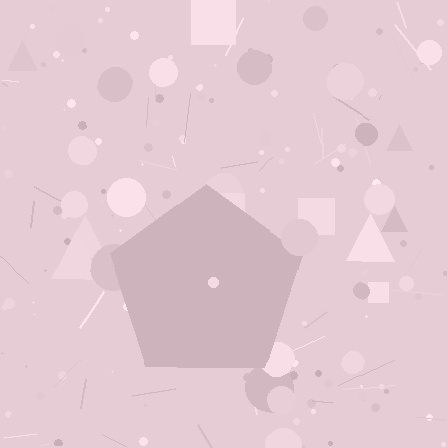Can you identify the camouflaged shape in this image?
The camouflaged shape is a pentagon.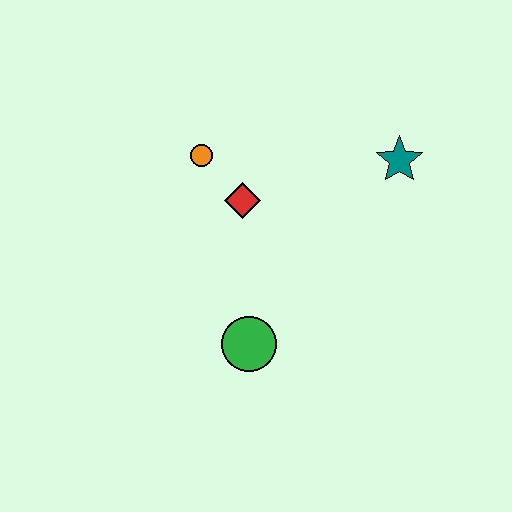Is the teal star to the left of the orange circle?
No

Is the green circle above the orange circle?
No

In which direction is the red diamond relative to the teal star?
The red diamond is to the left of the teal star.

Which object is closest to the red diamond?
The orange circle is closest to the red diamond.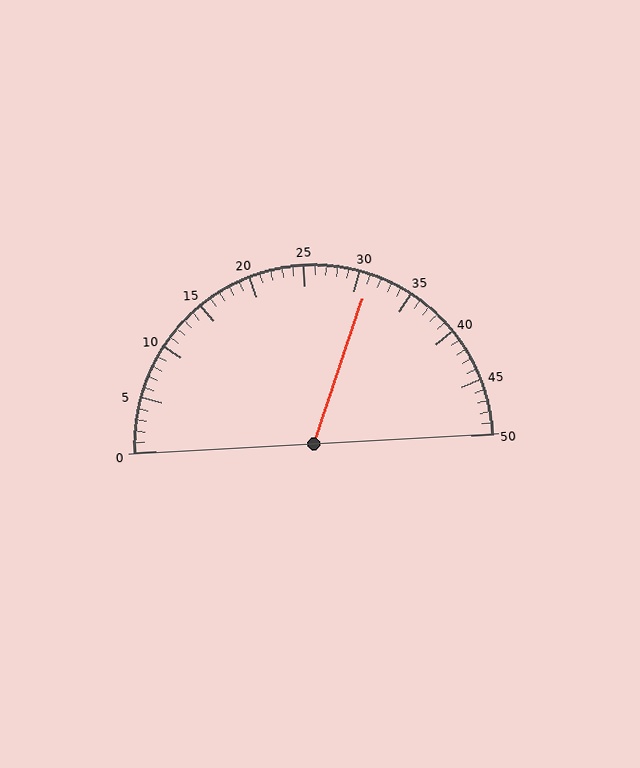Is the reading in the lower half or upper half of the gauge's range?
The reading is in the upper half of the range (0 to 50).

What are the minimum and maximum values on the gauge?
The gauge ranges from 0 to 50.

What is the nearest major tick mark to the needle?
The nearest major tick mark is 30.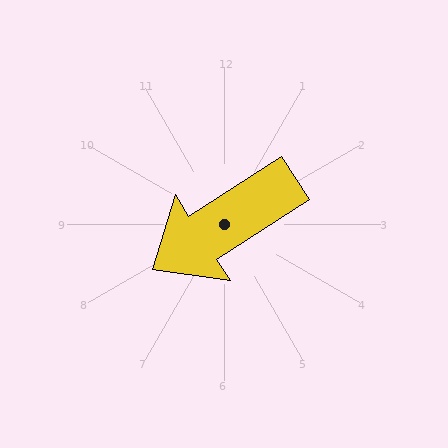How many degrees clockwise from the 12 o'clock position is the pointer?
Approximately 237 degrees.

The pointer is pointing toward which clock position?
Roughly 8 o'clock.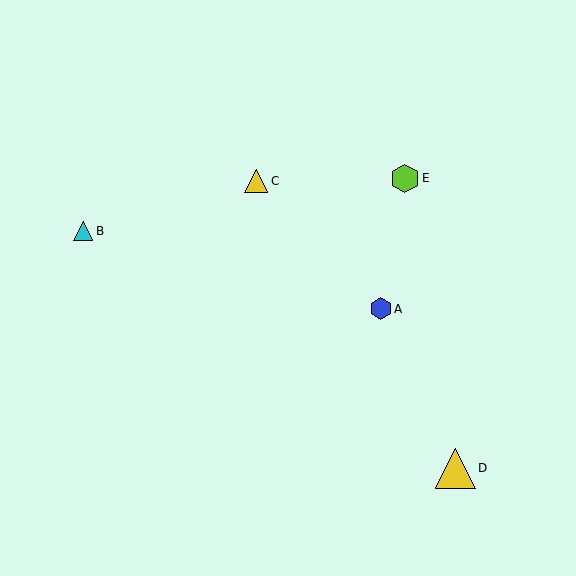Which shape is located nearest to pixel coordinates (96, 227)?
The cyan triangle (labeled B) at (83, 231) is nearest to that location.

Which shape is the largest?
The yellow triangle (labeled D) is the largest.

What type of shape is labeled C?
Shape C is a yellow triangle.